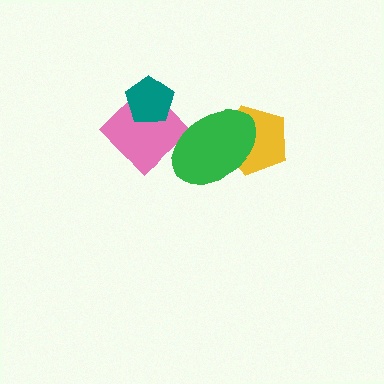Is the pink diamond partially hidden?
Yes, it is partially covered by another shape.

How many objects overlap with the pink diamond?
2 objects overlap with the pink diamond.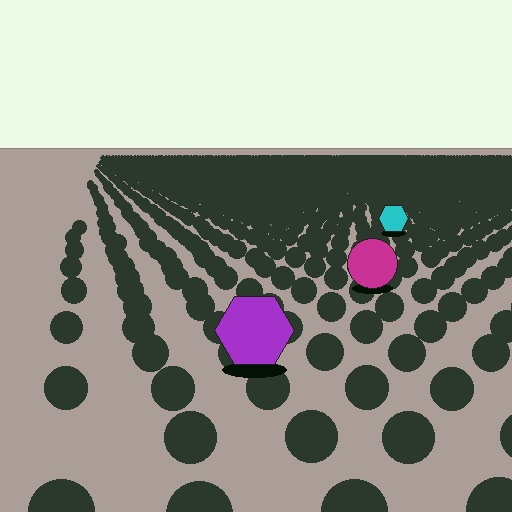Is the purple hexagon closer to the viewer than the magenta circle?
Yes. The purple hexagon is closer — you can tell from the texture gradient: the ground texture is coarser near it.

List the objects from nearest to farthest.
From nearest to farthest: the purple hexagon, the magenta circle, the cyan hexagon.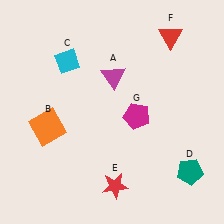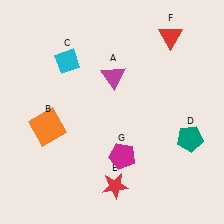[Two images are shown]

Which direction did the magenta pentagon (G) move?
The magenta pentagon (G) moved down.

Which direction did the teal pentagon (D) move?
The teal pentagon (D) moved up.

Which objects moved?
The objects that moved are: the teal pentagon (D), the magenta pentagon (G).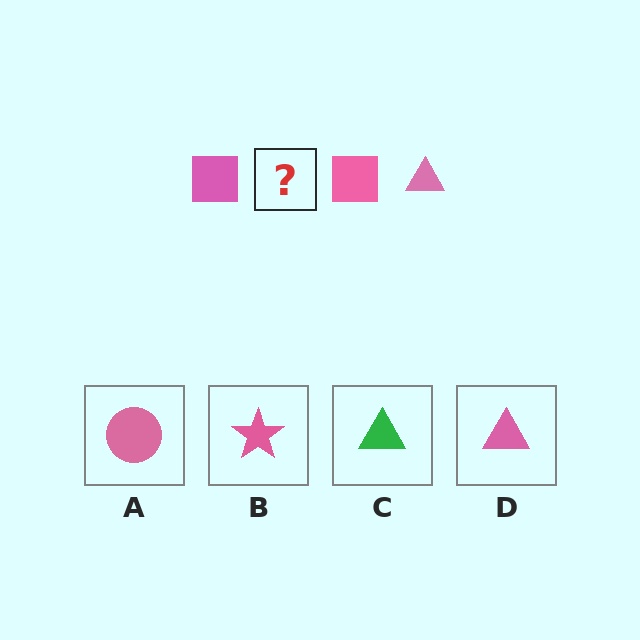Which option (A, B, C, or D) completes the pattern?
D.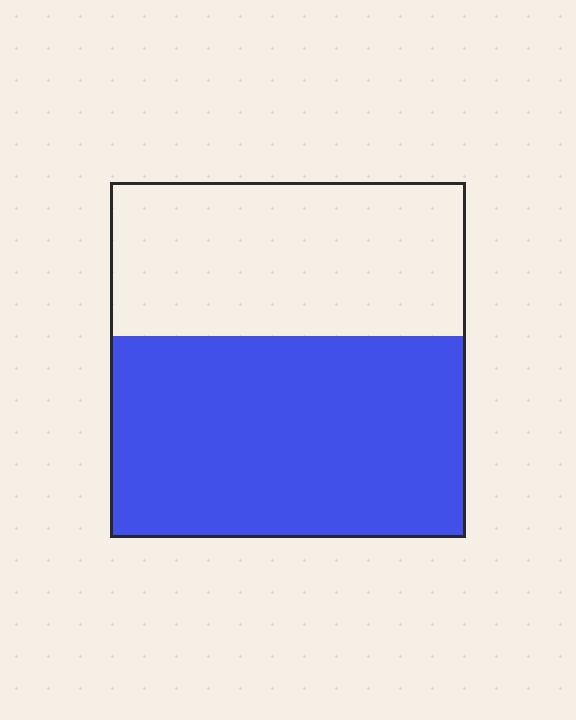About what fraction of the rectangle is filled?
About three fifths (3/5).